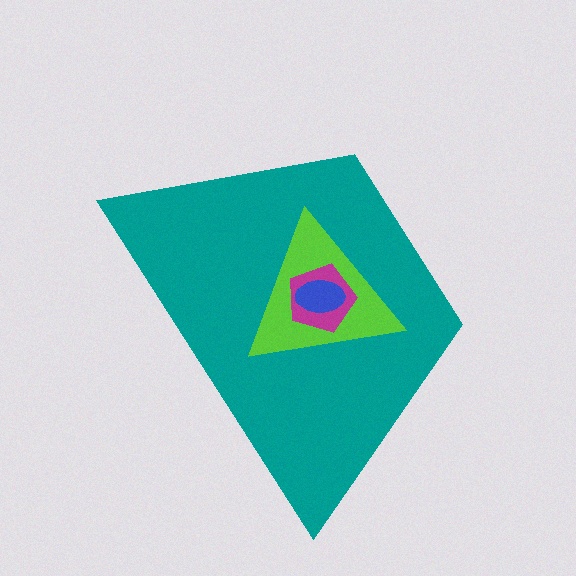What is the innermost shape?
The blue ellipse.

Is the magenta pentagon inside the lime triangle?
Yes.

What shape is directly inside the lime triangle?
The magenta pentagon.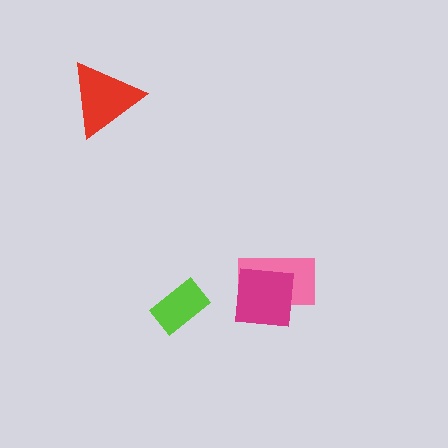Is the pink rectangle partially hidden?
Yes, it is partially covered by another shape.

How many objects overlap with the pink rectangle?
1 object overlaps with the pink rectangle.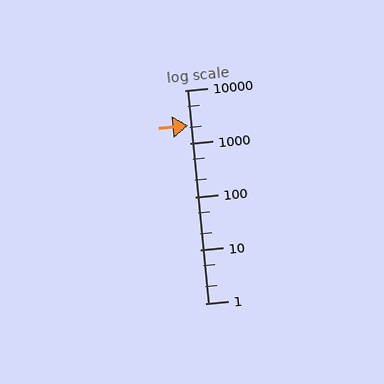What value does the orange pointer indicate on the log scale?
The pointer indicates approximately 2200.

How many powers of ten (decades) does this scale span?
The scale spans 4 decades, from 1 to 10000.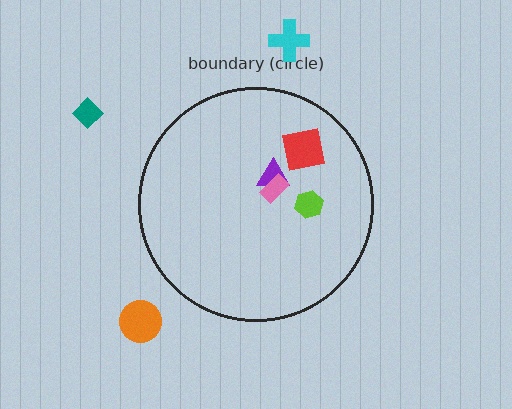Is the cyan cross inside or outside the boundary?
Outside.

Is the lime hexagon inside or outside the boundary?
Inside.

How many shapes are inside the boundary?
4 inside, 3 outside.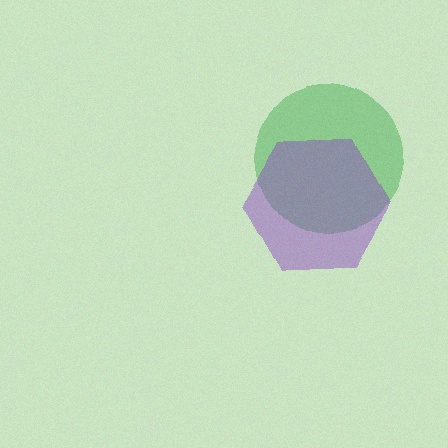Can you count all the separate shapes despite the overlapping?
Yes, there are 2 separate shapes.